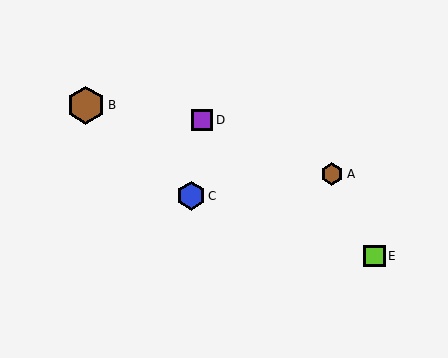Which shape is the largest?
The brown hexagon (labeled B) is the largest.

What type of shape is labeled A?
Shape A is a brown hexagon.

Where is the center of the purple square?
The center of the purple square is at (202, 120).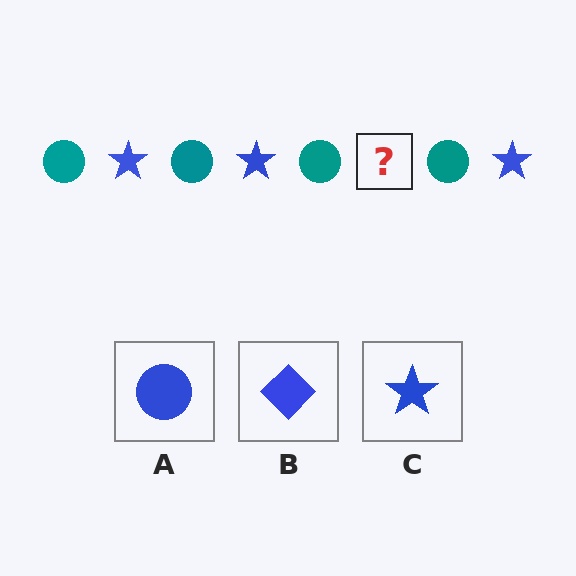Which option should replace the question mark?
Option C.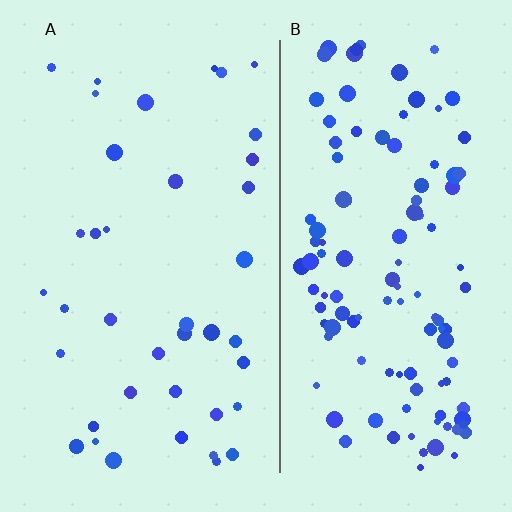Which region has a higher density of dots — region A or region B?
B (the right).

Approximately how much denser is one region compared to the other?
Approximately 3.1× — region B over region A.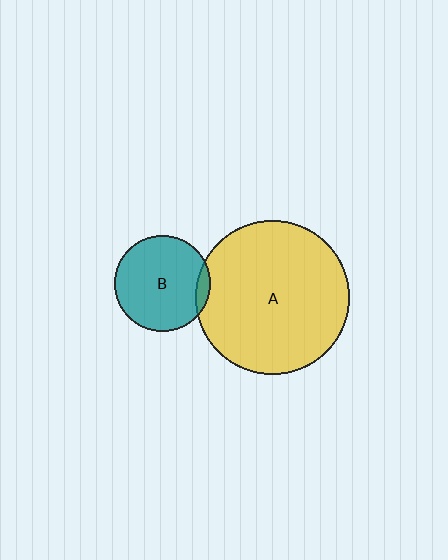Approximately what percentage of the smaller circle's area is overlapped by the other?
Approximately 5%.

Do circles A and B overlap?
Yes.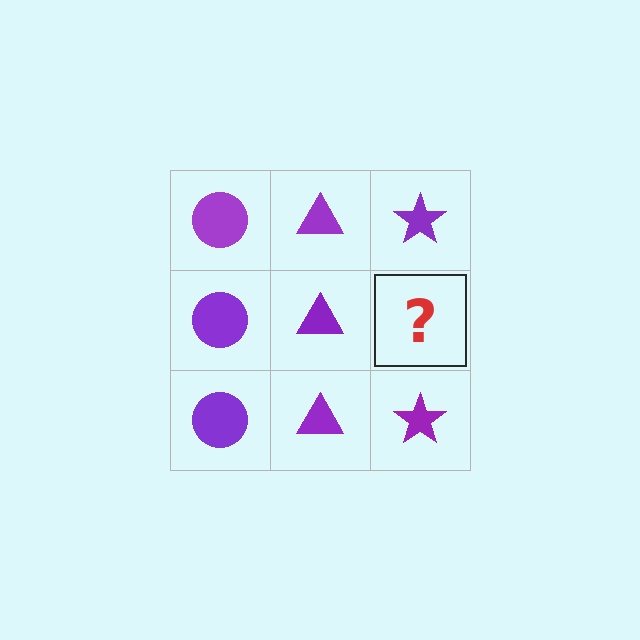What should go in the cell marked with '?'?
The missing cell should contain a purple star.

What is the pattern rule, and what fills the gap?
The rule is that each column has a consistent shape. The gap should be filled with a purple star.